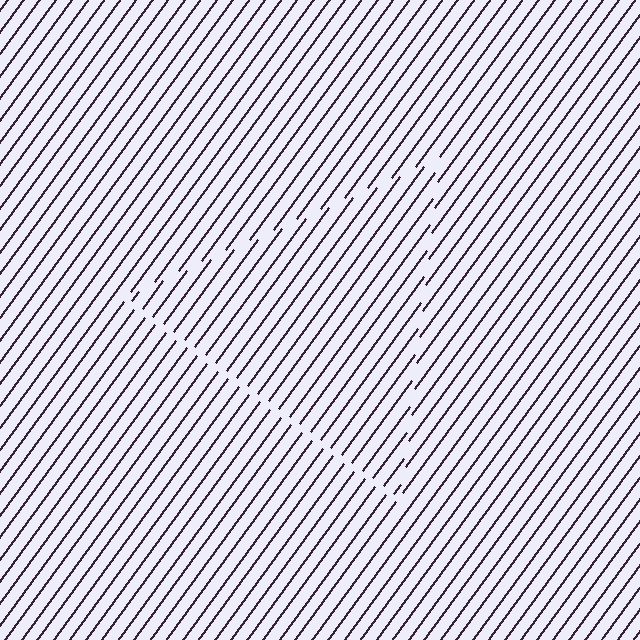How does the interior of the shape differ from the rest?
The interior of the shape contains the same grating, shifted by half a period — the contour is defined by the phase discontinuity where line-ends from the inner and outer gratings abut.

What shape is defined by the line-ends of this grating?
An illusory triangle. The interior of the shape contains the same grating, shifted by half a period — the contour is defined by the phase discontinuity where line-ends from the inner and outer gratings abut.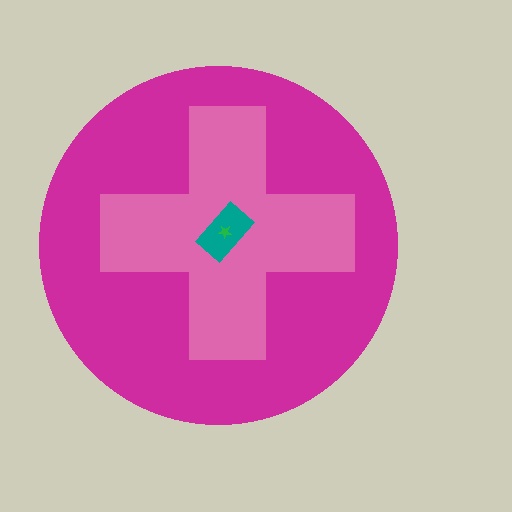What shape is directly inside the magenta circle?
The pink cross.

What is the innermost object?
The green star.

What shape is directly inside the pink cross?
The teal rectangle.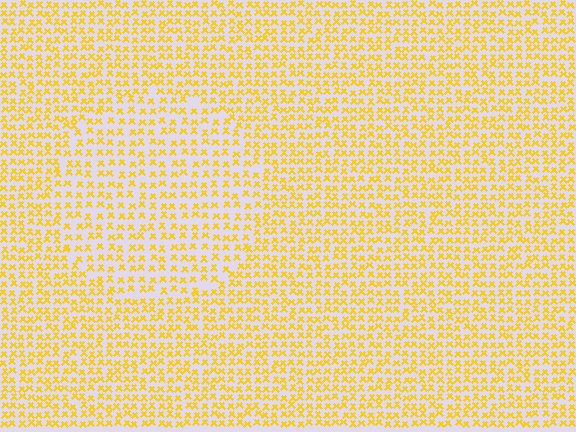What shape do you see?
I see a circle.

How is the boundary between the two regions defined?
The boundary is defined by a change in element density (approximately 1.5x ratio). All elements are the same color, size, and shape.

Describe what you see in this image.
The image contains small yellow elements arranged at two different densities. A circle-shaped region is visible where the elements are less densely packed than the surrounding area.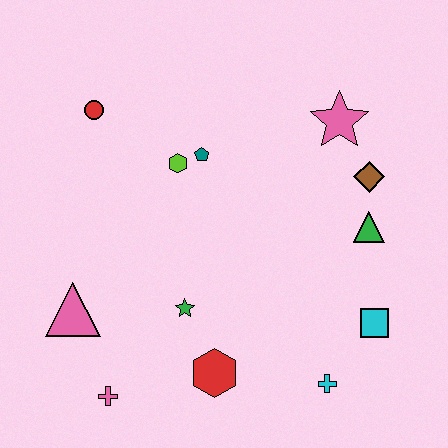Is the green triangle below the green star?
No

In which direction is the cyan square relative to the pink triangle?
The cyan square is to the right of the pink triangle.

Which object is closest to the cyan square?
The cyan cross is closest to the cyan square.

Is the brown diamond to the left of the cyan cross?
No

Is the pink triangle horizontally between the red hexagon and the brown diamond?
No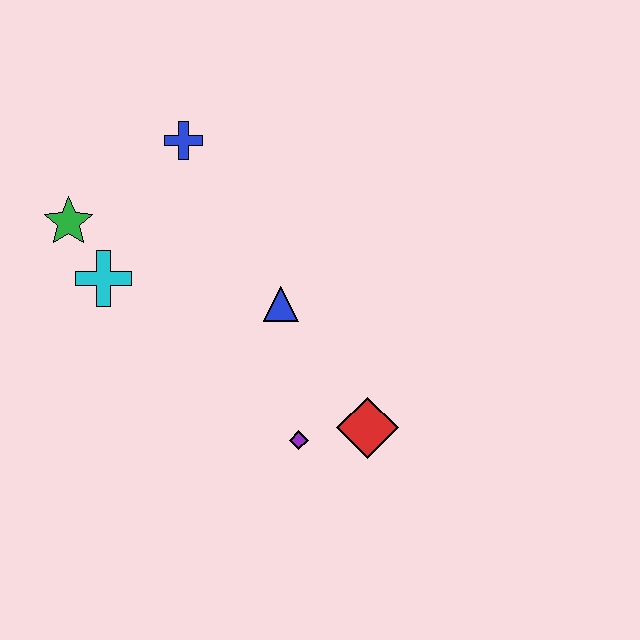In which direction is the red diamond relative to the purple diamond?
The red diamond is to the right of the purple diamond.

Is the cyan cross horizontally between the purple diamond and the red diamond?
No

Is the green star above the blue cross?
No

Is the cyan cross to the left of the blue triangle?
Yes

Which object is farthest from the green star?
The red diamond is farthest from the green star.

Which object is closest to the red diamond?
The purple diamond is closest to the red diamond.